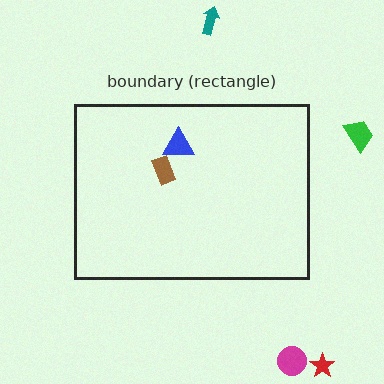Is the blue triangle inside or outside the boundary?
Inside.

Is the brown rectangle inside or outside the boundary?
Inside.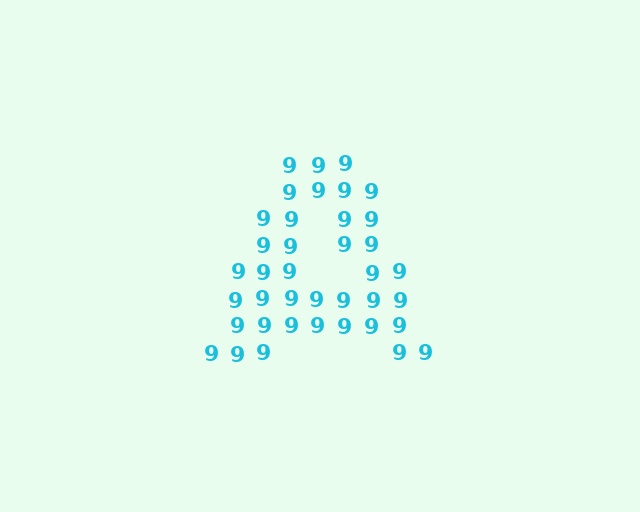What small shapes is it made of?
It is made of small digit 9's.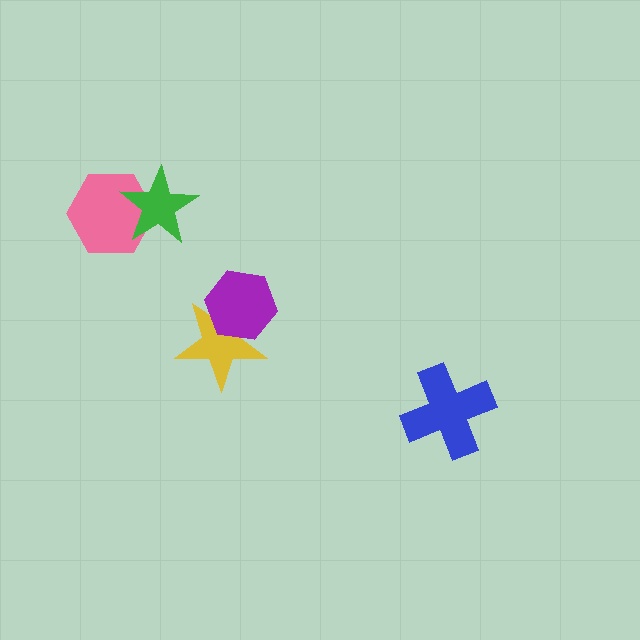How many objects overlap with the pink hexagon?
1 object overlaps with the pink hexagon.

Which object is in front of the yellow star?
The purple hexagon is in front of the yellow star.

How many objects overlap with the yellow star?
1 object overlaps with the yellow star.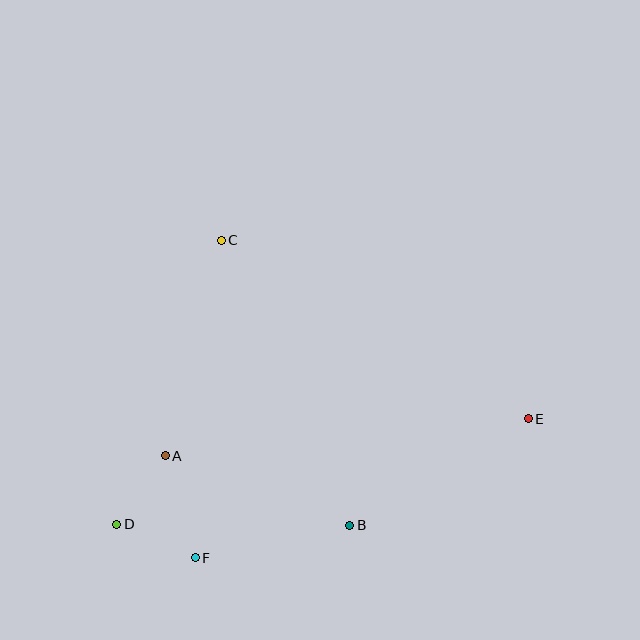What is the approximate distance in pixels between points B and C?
The distance between B and C is approximately 313 pixels.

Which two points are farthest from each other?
Points D and E are farthest from each other.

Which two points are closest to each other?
Points A and D are closest to each other.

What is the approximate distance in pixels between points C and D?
The distance between C and D is approximately 302 pixels.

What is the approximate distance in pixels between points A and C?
The distance between A and C is approximately 223 pixels.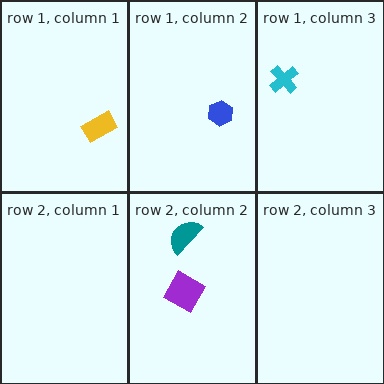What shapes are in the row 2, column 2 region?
The purple diamond, the teal semicircle.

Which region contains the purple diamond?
The row 2, column 2 region.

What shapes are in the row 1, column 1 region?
The yellow rectangle.